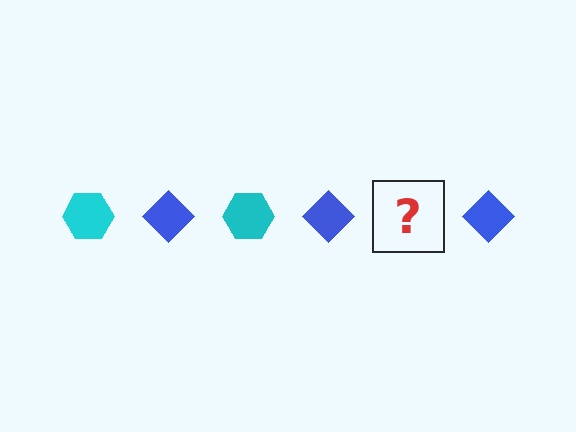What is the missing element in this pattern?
The missing element is a cyan hexagon.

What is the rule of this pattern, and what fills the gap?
The rule is that the pattern alternates between cyan hexagon and blue diamond. The gap should be filled with a cyan hexagon.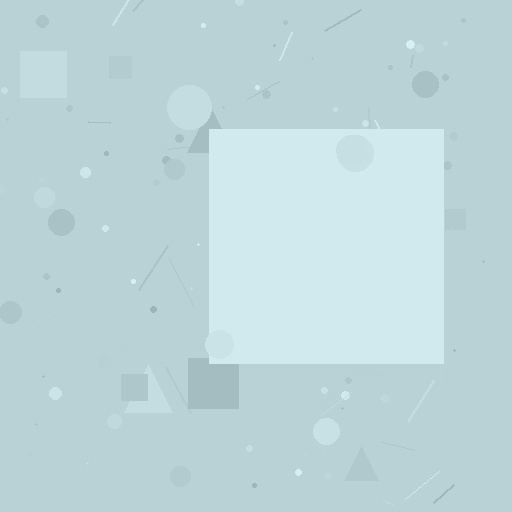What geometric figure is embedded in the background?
A square is embedded in the background.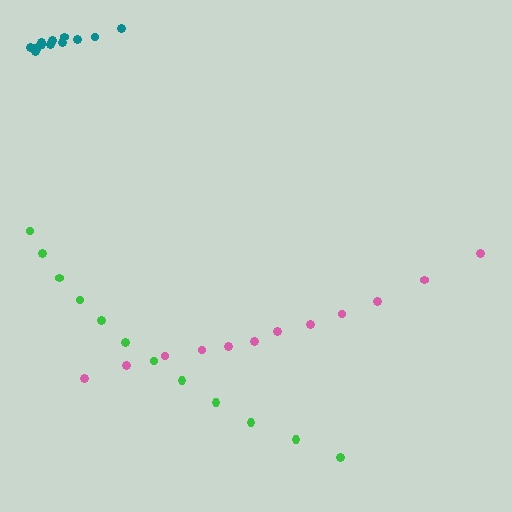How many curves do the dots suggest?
There are 3 distinct paths.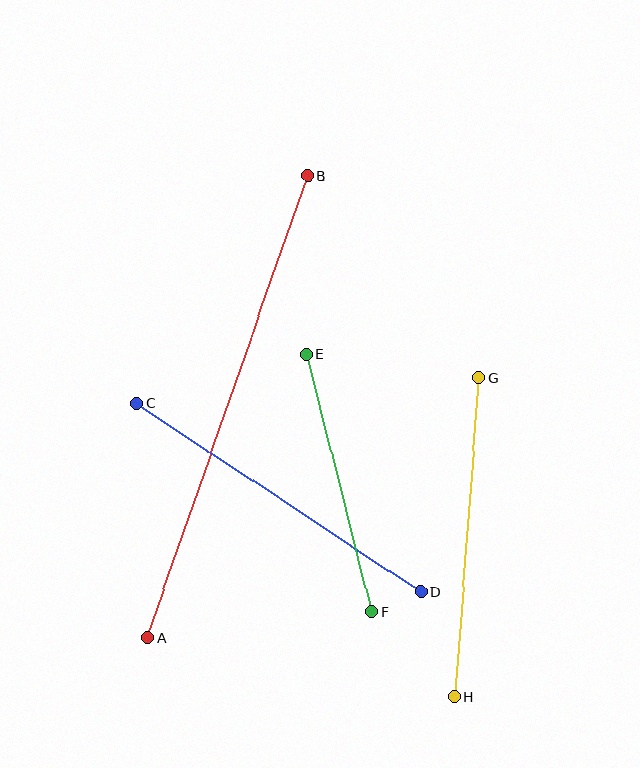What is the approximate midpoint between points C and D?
The midpoint is at approximately (279, 498) pixels.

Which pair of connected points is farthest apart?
Points A and B are farthest apart.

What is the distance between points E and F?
The distance is approximately 266 pixels.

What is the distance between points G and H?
The distance is approximately 320 pixels.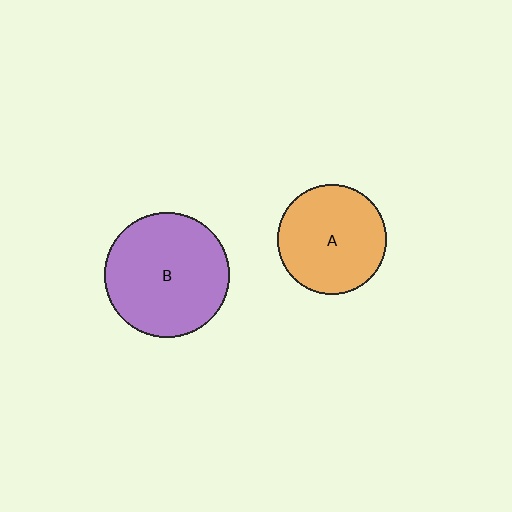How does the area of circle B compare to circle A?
Approximately 1.3 times.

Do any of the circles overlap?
No, none of the circles overlap.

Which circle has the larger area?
Circle B (purple).